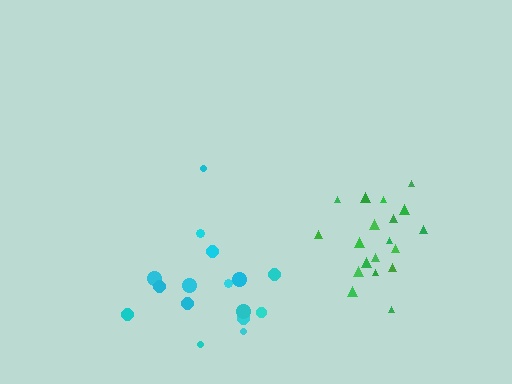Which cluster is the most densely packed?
Green.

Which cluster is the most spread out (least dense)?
Cyan.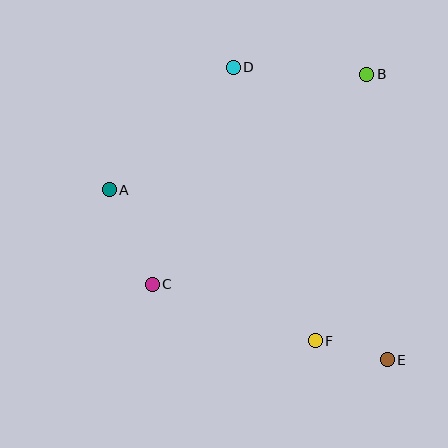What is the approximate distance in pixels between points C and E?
The distance between C and E is approximately 247 pixels.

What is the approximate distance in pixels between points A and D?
The distance between A and D is approximately 174 pixels.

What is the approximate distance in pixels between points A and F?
The distance between A and F is approximately 255 pixels.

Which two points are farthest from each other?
Points D and E are farthest from each other.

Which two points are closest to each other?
Points E and F are closest to each other.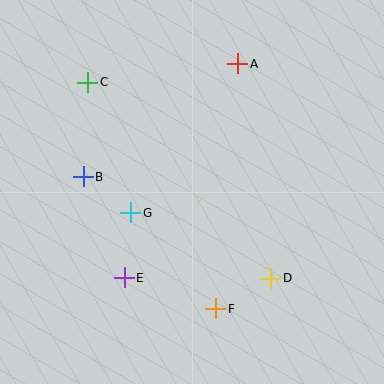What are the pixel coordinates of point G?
Point G is at (131, 213).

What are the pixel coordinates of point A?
Point A is at (238, 64).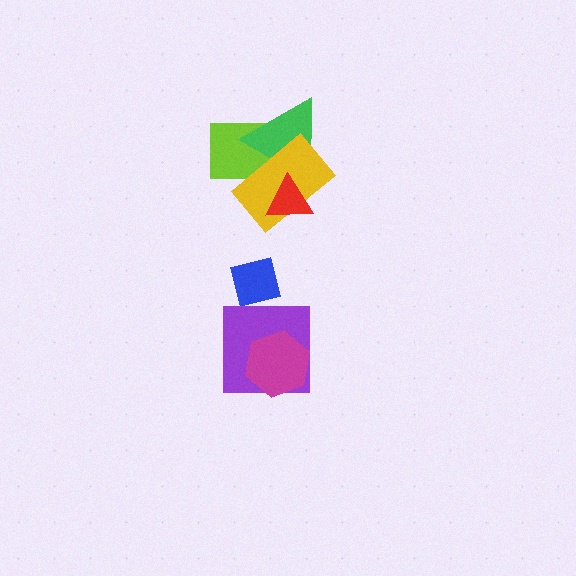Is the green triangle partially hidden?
Yes, it is partially covered by another shape.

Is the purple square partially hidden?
Yes, it is partially covered by another shape.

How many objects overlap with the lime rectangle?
3 objects overlap with the lime rectangle.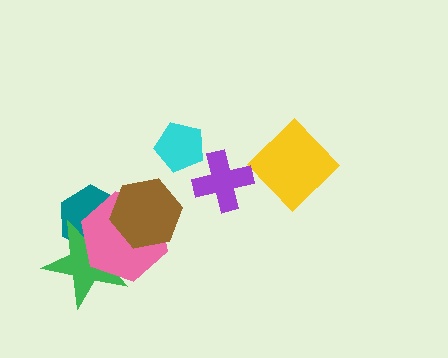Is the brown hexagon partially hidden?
No, no other shape covers it.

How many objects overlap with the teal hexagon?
3 objects overlap with the teal hexagon.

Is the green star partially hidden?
Yes, it is partially covered by another shape.